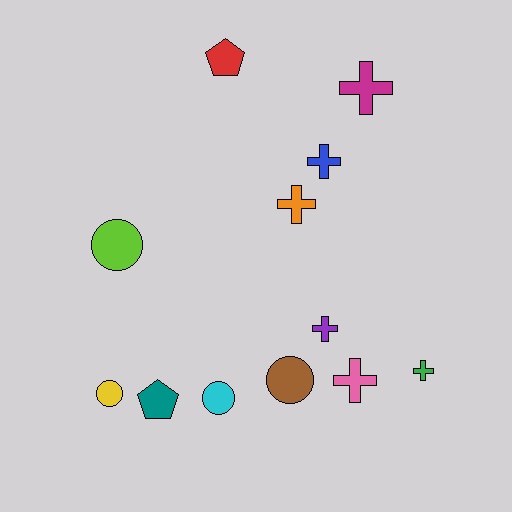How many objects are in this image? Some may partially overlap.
There are 12 objects.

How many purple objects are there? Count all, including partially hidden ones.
There is 1 purple object.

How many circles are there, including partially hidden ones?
There are 4 circles.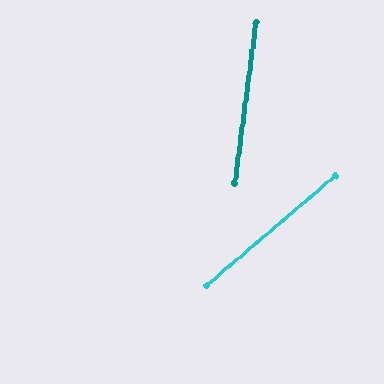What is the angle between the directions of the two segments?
Approximately 42 degrees.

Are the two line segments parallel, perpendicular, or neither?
Neither parallel nor perpendicular — they differ by about 42°.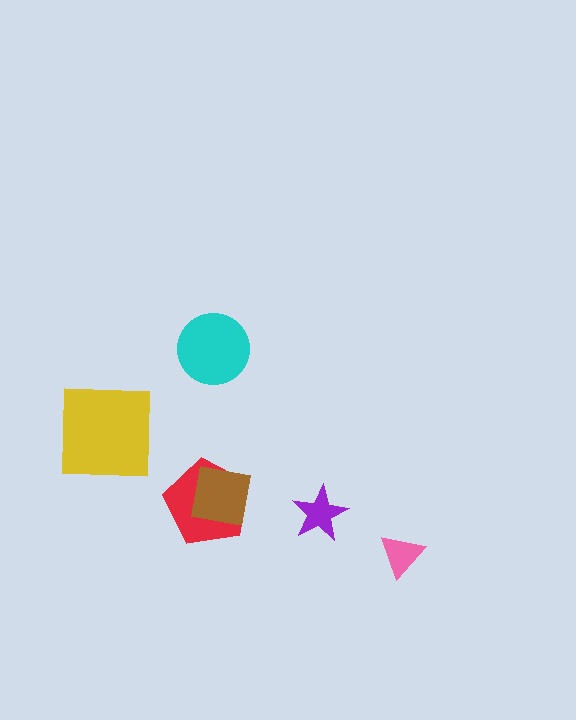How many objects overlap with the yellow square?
0 objects overlap with the yellow square.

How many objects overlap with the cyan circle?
0 objects overlap with the cyan circle.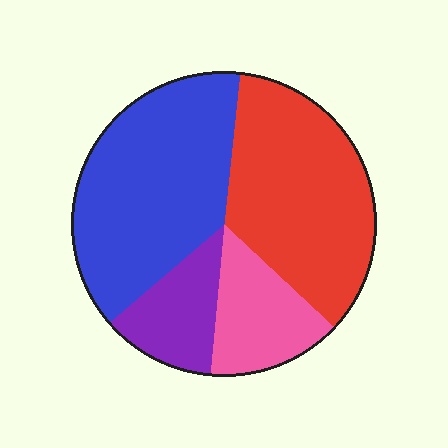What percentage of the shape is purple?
Purple takes up about one eighth (1/8) of the shape.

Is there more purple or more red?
Red.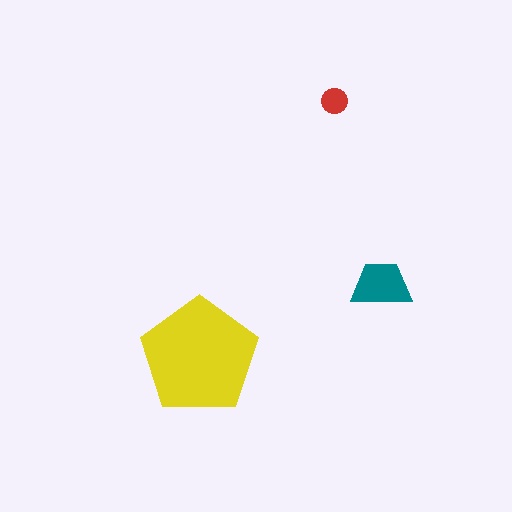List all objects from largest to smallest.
The yellow pentagon, the teal trapezoid, the red circle.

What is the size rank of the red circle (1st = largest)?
3rd.